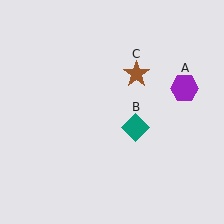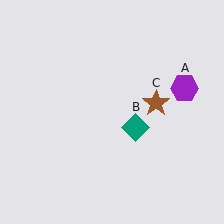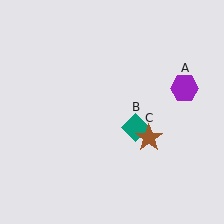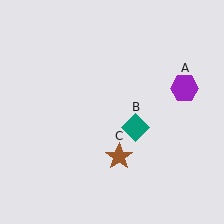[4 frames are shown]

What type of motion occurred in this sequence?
The brown star (object C) rotated clockwise around the center of the scene.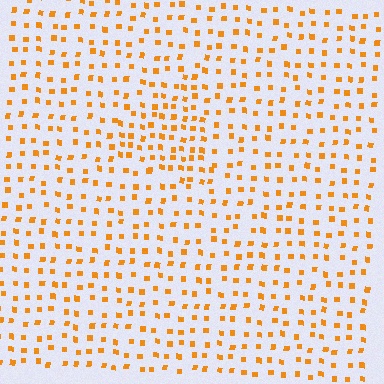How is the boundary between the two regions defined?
The boundary is defined by a change in element density (approximately 1.6x ratio). All elements are the same color, size, and shape.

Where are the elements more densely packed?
The elements are more densely packed inside the triangle boundary.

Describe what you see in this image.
The image contains small orange elements arranged at two different densities. A triangle-shaped region is visible where the elements are more densely packed than the surrounding area.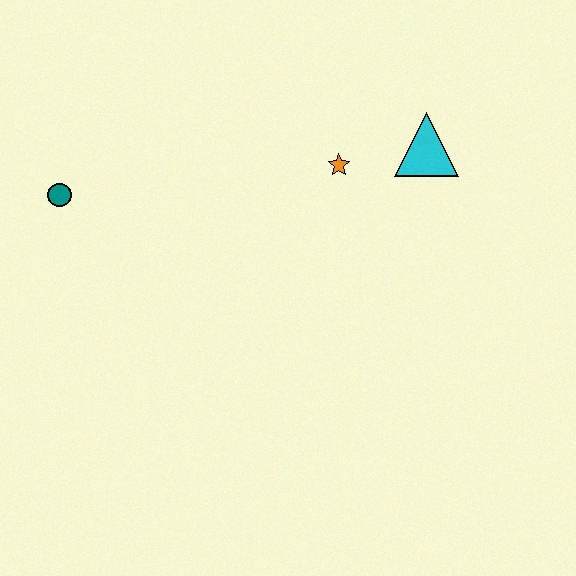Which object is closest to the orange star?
The cyan triangle is closest to the orange star.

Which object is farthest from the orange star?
The teal circle is farthest from the orange star.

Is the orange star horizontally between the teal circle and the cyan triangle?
Yes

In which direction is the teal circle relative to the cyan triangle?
The teal circle is to the left of the cyan triangle.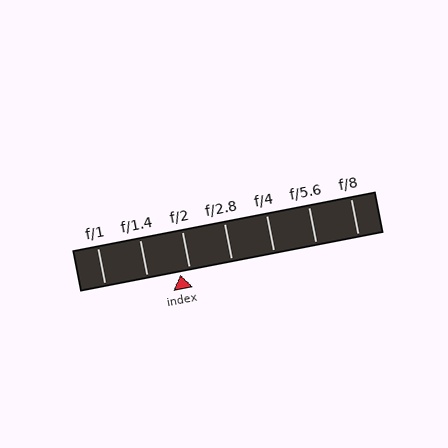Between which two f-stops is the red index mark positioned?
The index mark is between f/1.4 and f/2.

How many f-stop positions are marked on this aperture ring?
There are 7 f-stop positions marked.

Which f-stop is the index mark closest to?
The index mark is closest to f/2.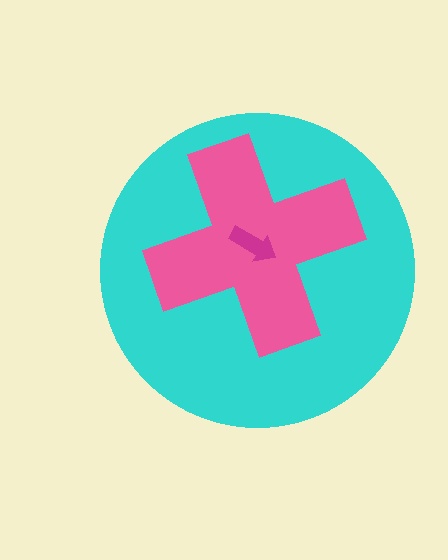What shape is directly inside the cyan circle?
The pink cross.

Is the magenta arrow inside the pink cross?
Yes.